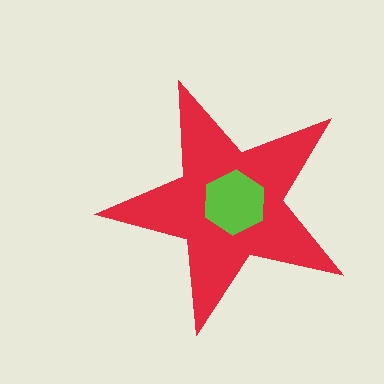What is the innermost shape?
The lime hexagon.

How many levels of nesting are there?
2.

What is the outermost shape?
The red star.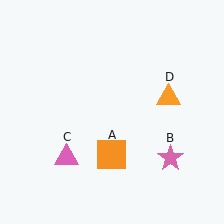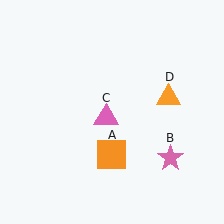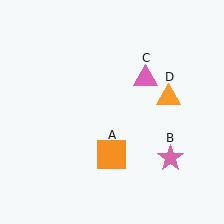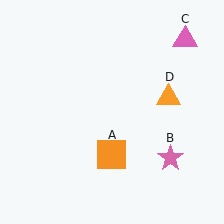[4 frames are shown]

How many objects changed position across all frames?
1 object changed position: pink triangle (object C).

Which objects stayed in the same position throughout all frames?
Orange square (object A) and pink star (object B) and orange triangle (object D) remained stationary.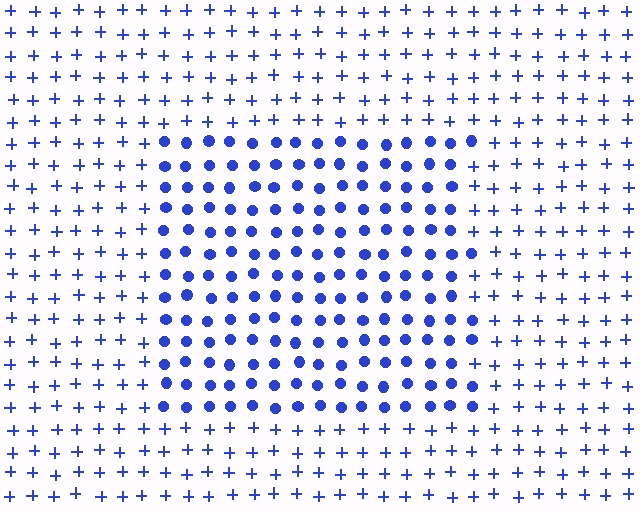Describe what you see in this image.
The image is filled with small blue elements arranged in a uniform grid. A rectangle-shaped region contains circles, while the surrounding area contains plus signs. The boundary is defined purely by the change in element shape.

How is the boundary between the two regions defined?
The boundary is defined by a change in element shape: circles inside vs. plus signs outside. All elements share the same color and spacing.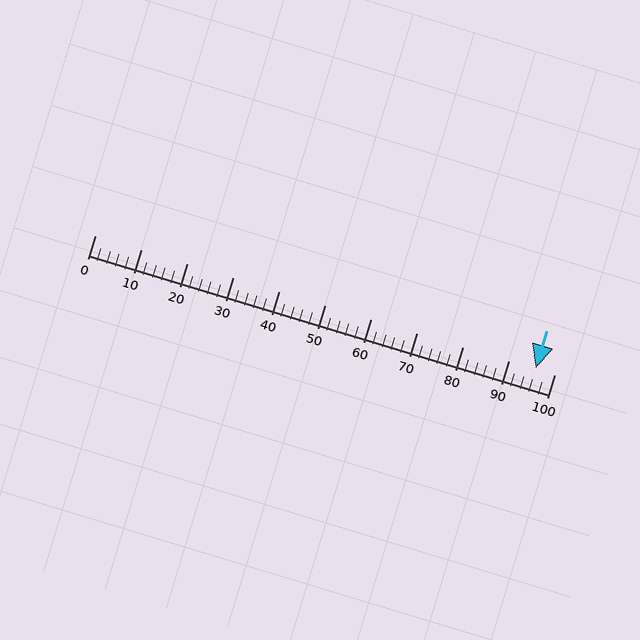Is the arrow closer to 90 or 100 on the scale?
The arrow is closer to 100.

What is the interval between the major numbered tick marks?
The major tick marks are spaced 10 units apart.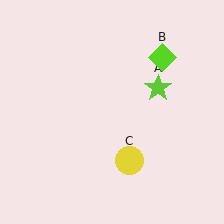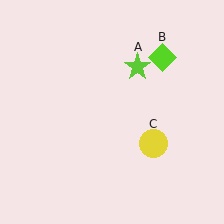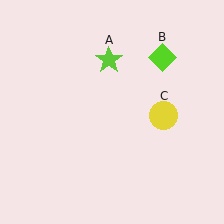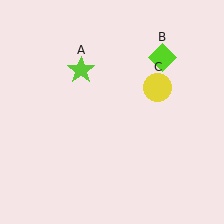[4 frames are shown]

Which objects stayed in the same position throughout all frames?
Lime diamond (object B) remained stationary.